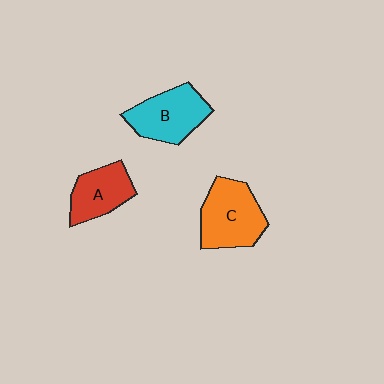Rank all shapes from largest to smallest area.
From largest to smallest: C (orange), B (cyan), A (red).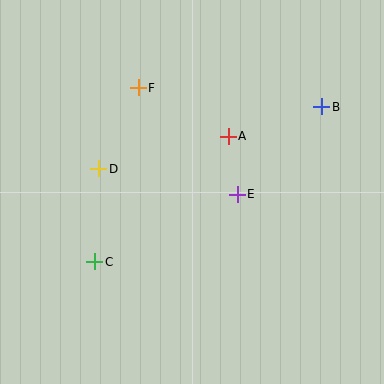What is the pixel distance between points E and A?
The distance between E and A is 59 pixels.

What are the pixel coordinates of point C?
Point C is at (95, 262).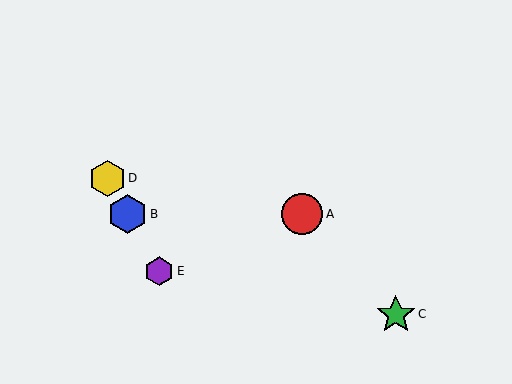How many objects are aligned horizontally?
2 objects (A, B) are aligned horizontally.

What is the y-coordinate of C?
Object C is at y≈314.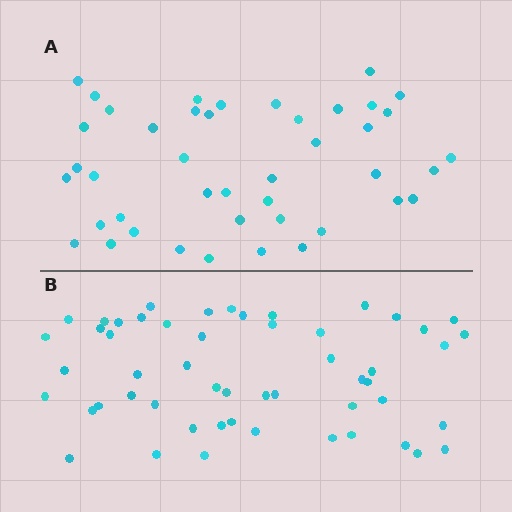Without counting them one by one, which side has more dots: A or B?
Region B (the bottom region) has more dots.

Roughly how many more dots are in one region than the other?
Region B has roughly 10 or so more dots than region A.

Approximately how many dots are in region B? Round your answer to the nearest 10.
About 50 dots. (The exact count is 53, which rounds to 50.)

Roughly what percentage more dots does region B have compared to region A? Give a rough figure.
About 25% more.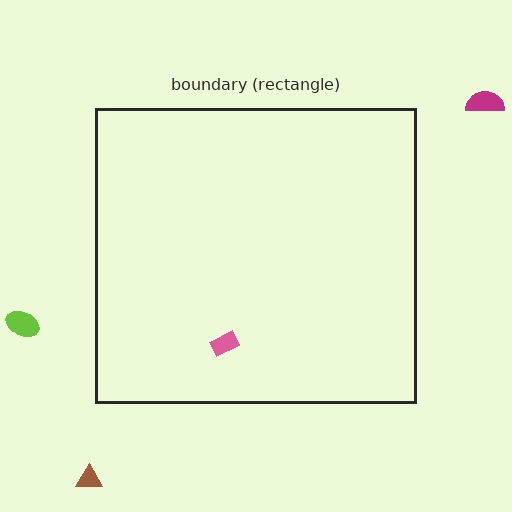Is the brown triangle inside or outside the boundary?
Outside.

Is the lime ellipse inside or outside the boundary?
Outside.